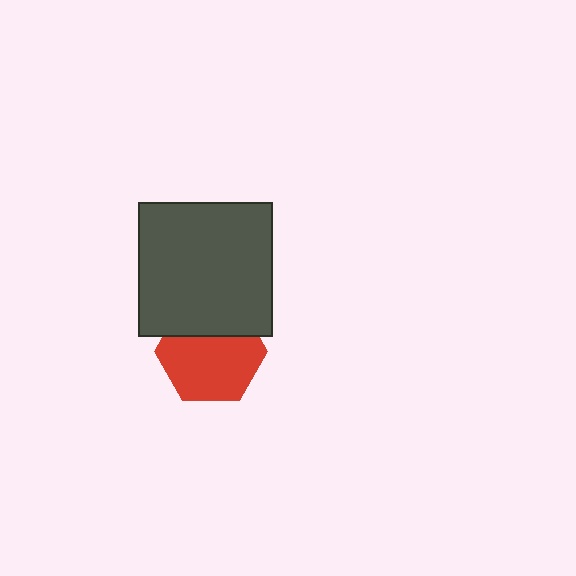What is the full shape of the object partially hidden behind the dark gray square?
The partially hidden object is a red hexagon.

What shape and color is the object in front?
The object in front is a dark gray square.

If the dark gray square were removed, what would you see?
You would see the complete red hexagon.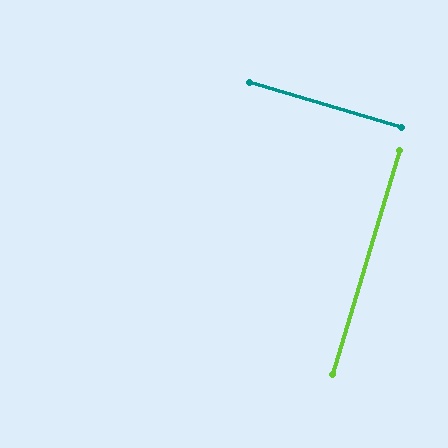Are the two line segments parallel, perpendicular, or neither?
Perpendicular — they meet at approximately 90°.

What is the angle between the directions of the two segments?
Approximately 90 degrees.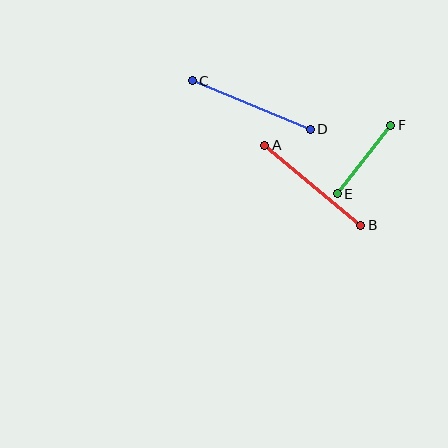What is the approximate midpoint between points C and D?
The midpoint is at approximately (251, 105) pixels.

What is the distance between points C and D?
The distance is approximately 127 pixels.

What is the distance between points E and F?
The distance is approximately 87 pixels.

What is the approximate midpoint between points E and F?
The midpoint is at approximately (364, 159) pixels.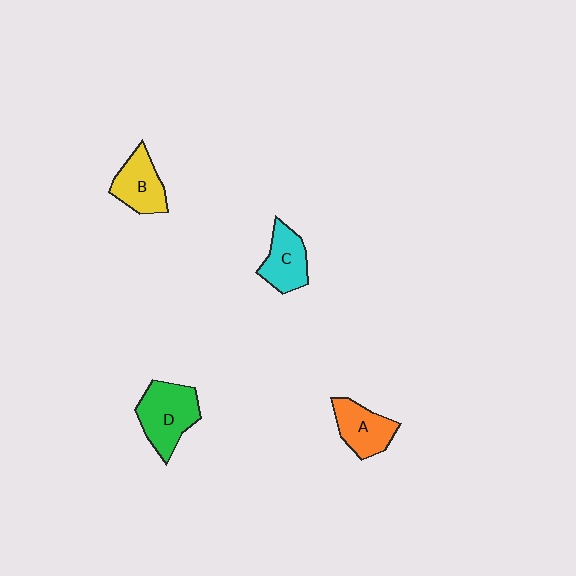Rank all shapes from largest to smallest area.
From largest to smallest: D (green), A (orange), B (yellow), C (cyan).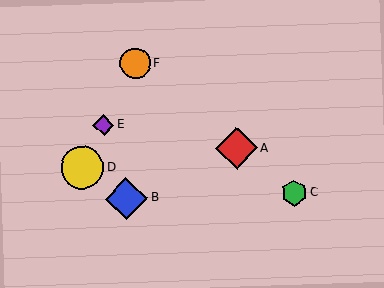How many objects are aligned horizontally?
2 objects (B, C) are aligned horizontally.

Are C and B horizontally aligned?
Yes, both are at y≈193.